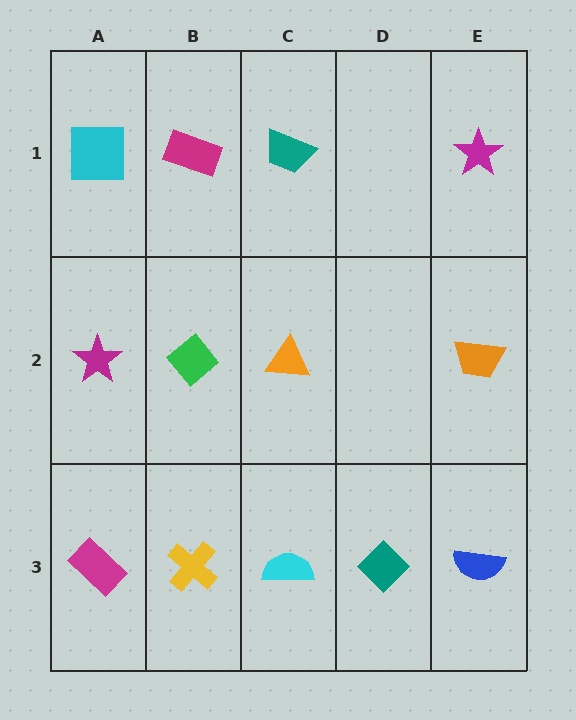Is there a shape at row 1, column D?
No, that cell is empty.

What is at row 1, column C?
A teal trapezoid.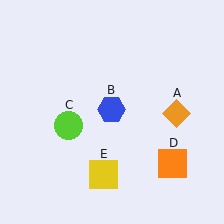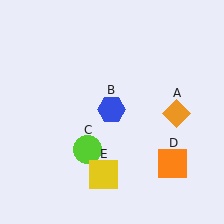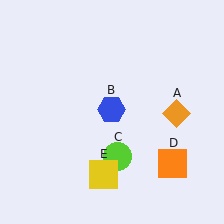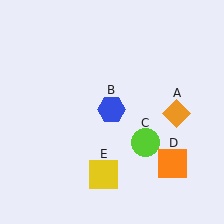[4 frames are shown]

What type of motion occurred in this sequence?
The lime circle (object C) rotated counterclockwise around the center of the scene.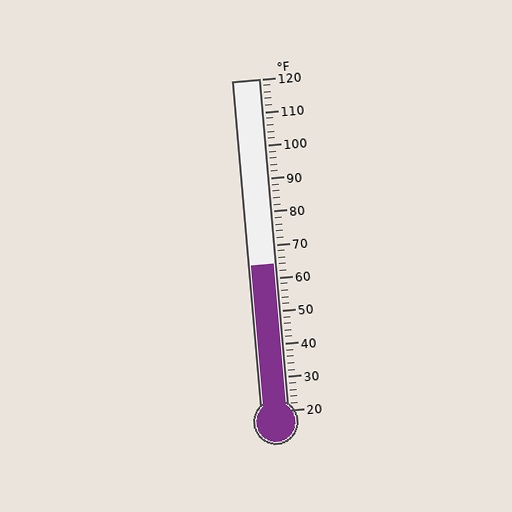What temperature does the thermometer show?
The thermometer shows approximately 64°F.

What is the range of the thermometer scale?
The thermometer scale ranges from 20°F to 120°F.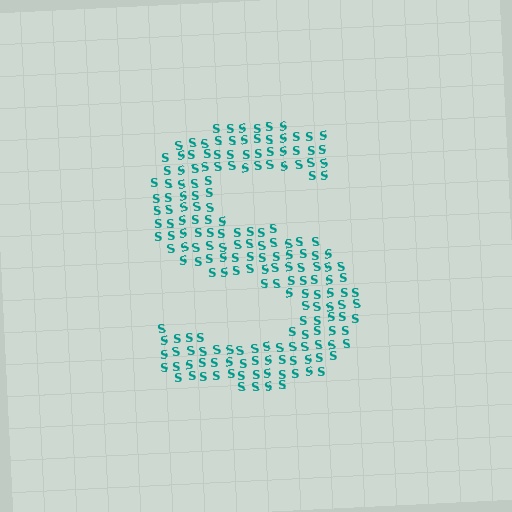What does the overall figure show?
The overall figure shows the letter S.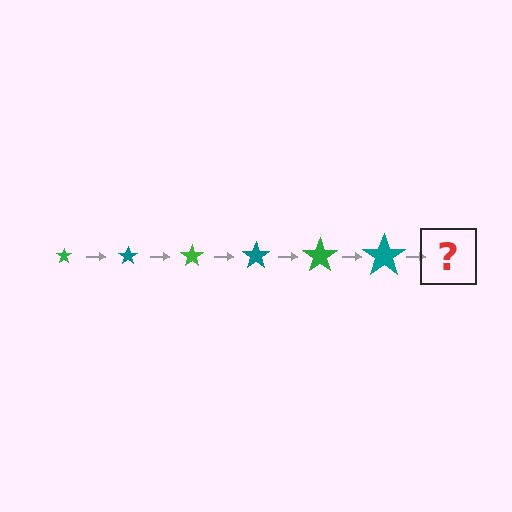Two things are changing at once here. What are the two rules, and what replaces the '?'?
The two rules are that the star grows larger each step and the color cycles through green and teal. The '?' should be a green star, larger than the previous one.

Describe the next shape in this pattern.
It should be a green star, larger than the previous one.